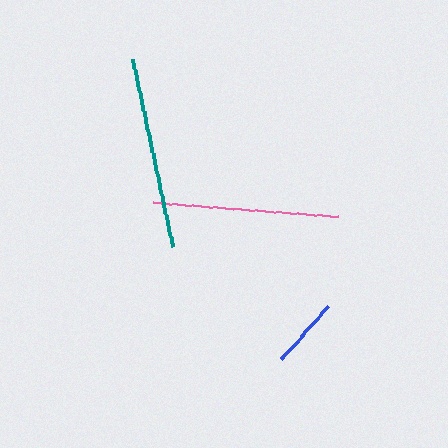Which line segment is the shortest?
The blue line is the shortest at approximately 71 pixels.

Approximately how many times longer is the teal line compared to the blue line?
The teal line is approximately 2.7 times the length of the blue line.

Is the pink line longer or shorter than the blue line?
The pink line is longer than the blue line.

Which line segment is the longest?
The teal line is the longest at approximately 191 pixels.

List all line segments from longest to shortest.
From longest to shortest: teal, pink, blue.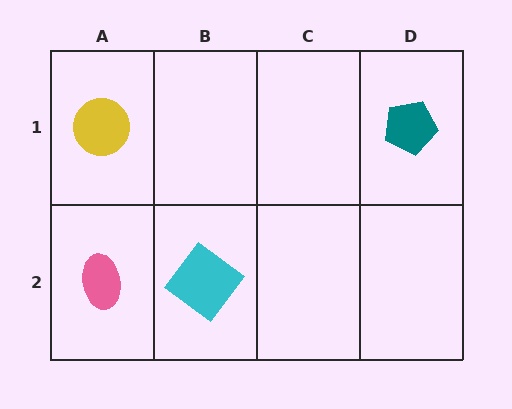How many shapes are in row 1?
2 shapes.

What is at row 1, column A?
A yellow circle.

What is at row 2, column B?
A cyan diamond.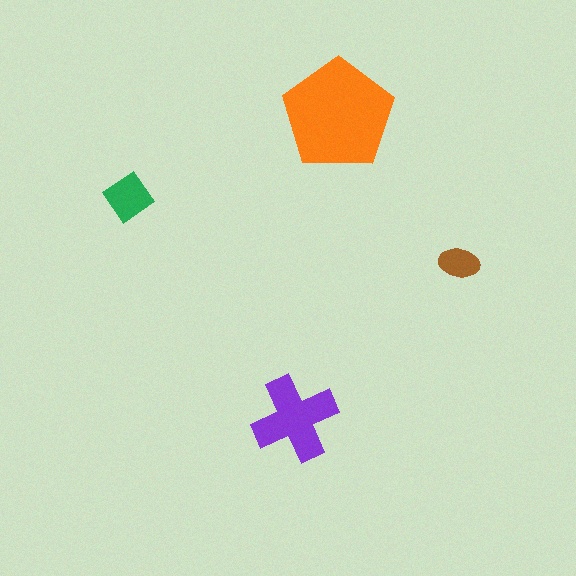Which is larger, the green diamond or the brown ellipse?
The green diamond.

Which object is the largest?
The orange pentagon.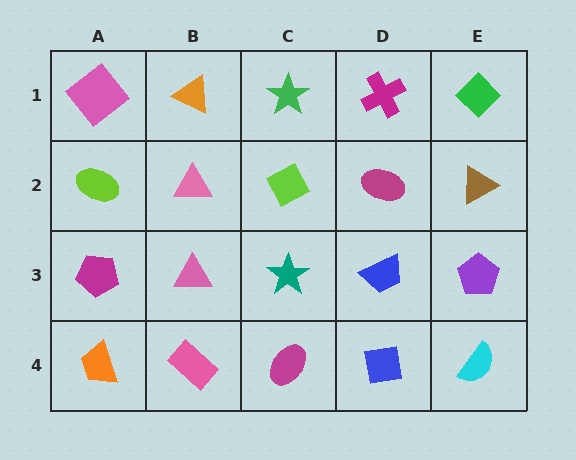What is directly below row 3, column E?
A cyan semicircle.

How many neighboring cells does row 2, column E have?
3.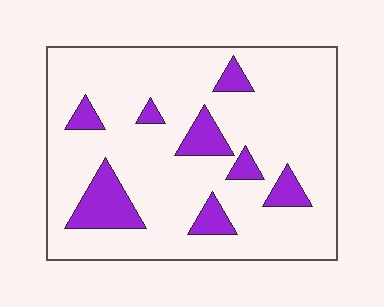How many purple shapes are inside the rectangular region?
8.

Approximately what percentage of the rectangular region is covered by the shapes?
Approximately 15%.